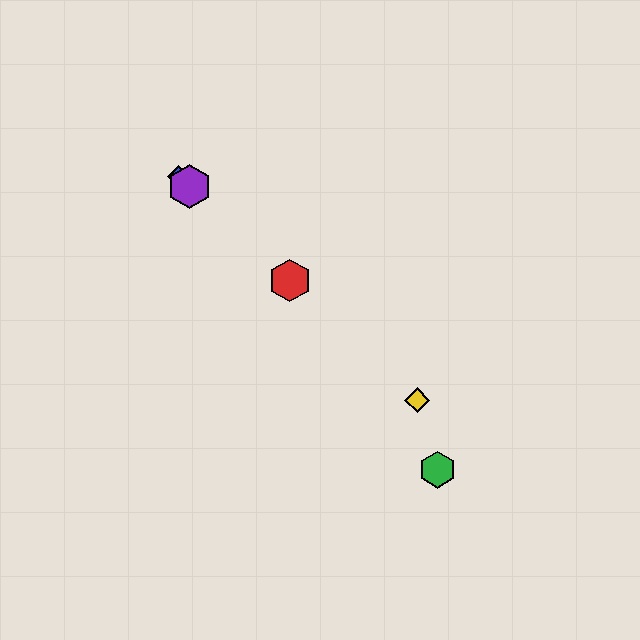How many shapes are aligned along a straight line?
4 shapes (the red hexagon, the blue diamond, the yellow diamond, the purple hexagon) are aligned along a straight line.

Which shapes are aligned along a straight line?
The red hexagon, the blue diamond, the yellow diamond, the purple hexagon are aligned along a straight line.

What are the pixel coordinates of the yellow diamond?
The yellow diamond is at (417, 400).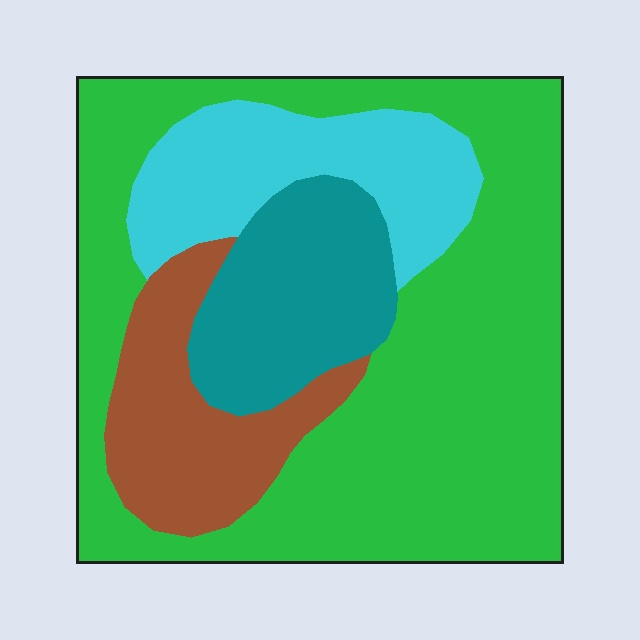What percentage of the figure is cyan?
Cyan covers roughly 15% of the figure.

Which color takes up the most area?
Green, at roughly 55%.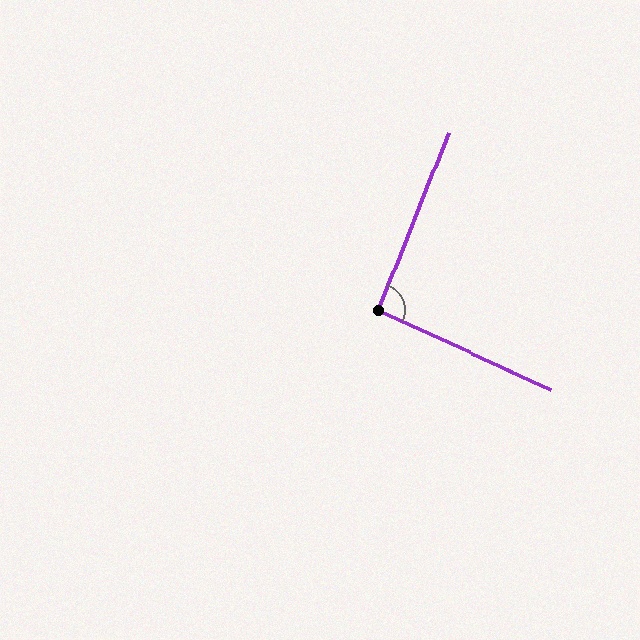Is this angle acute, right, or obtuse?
It is approximately a right angle.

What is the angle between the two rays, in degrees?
Approximately 93 degrees.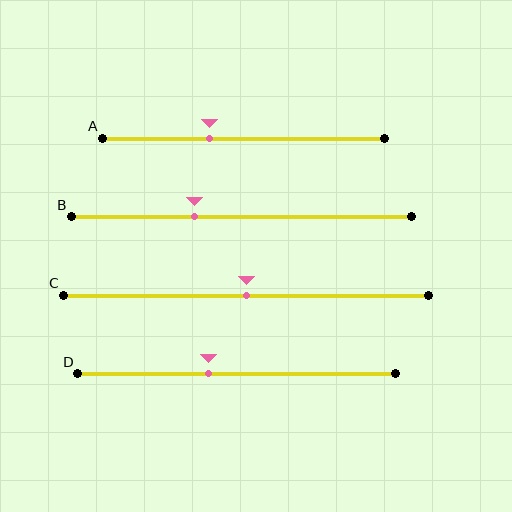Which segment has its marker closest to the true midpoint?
Segment C has its marker closest to the true midpoint.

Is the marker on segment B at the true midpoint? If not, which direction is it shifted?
No, the marker on segment B is shifted to the left by about 14% of the segment length.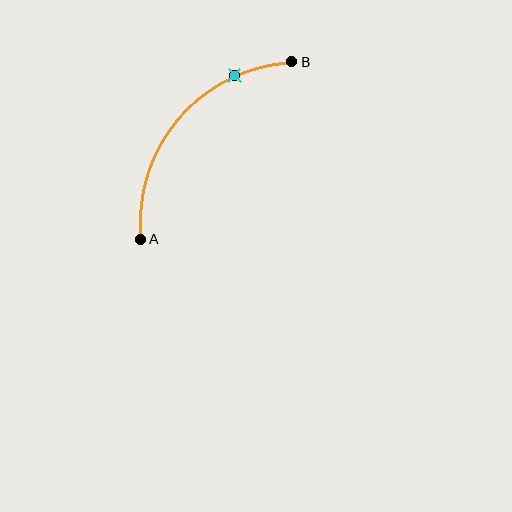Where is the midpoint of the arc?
The arc midpoint is the point on the curve farthest from the straight line joining A and B. It sits above and to the left of that line.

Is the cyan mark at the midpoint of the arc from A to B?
No. The cyan mark lies on the arc but is closer to endpoint B. The arc midpoint would be at the point on the curve equidistant along the arc from both A and B.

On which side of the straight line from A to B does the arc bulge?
The arc bulges above and to the left of the straight line connecting A and B.